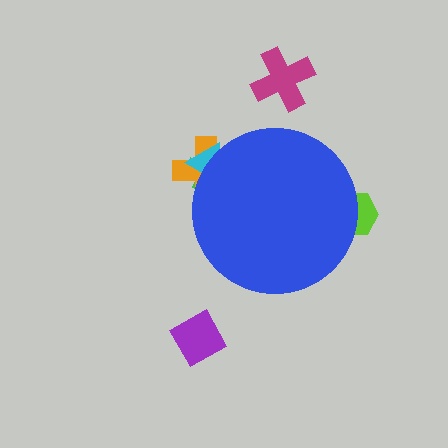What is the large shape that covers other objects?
A blue circle.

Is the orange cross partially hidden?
Yes, the orange cross is partially hidden behind the blue circle.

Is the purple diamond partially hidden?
No, the purple diamond is fully visible.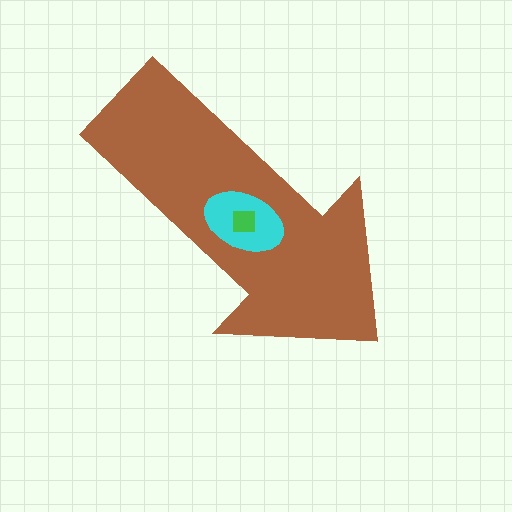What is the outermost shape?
The brown arrow.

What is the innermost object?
The green square.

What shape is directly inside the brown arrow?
The cyan ellipse.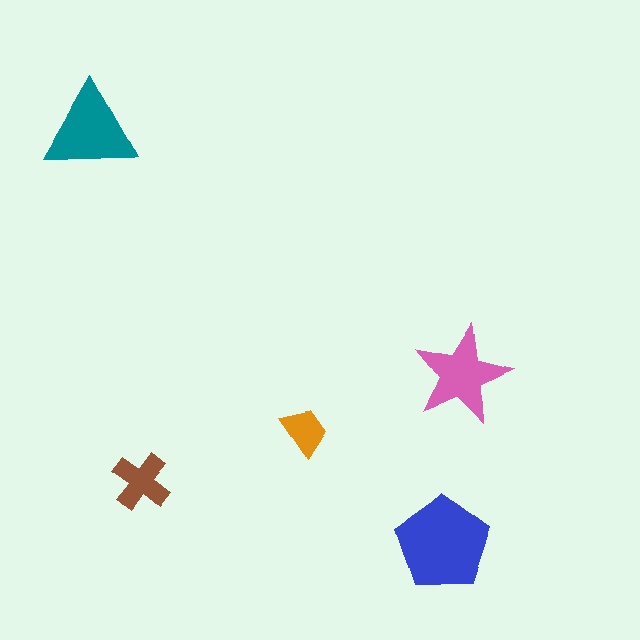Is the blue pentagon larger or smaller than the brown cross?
Larger.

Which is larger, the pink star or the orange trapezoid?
The pink star.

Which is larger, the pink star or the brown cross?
The pink star.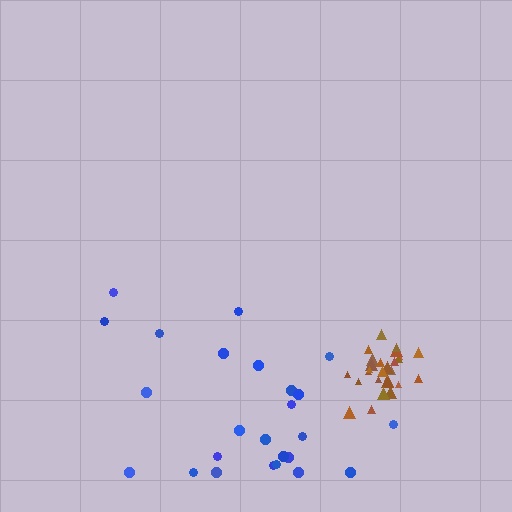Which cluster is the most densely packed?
Brown.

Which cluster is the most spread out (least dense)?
Blue.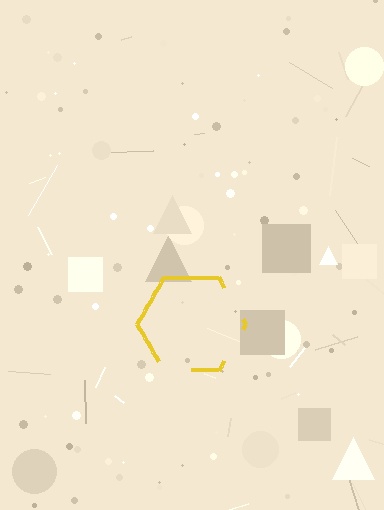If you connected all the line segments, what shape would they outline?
They would outline a hexagon.